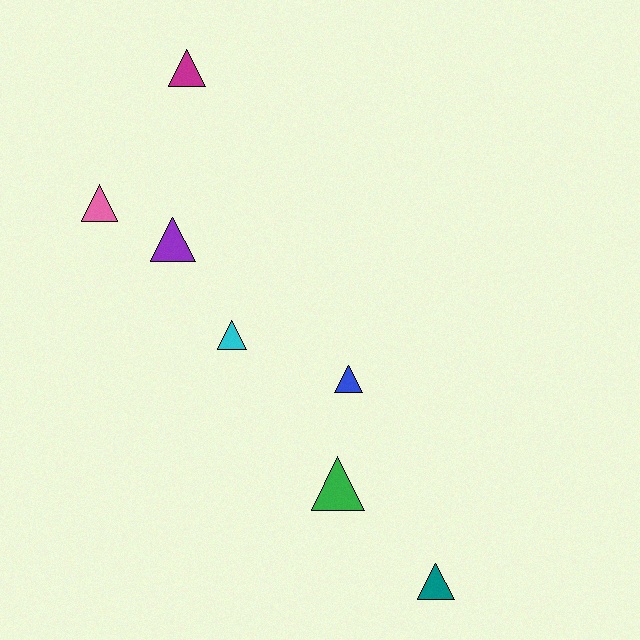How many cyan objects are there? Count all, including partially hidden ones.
There is 1 cyan object.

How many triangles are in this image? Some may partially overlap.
There are 7 triangles.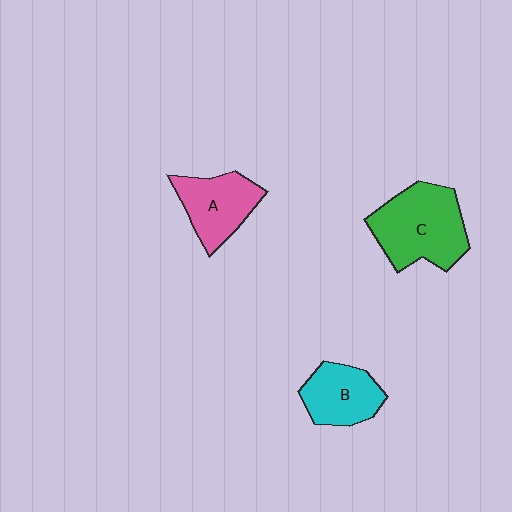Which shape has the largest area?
Shape C (green).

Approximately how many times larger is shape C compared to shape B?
Approximately 1.6 times.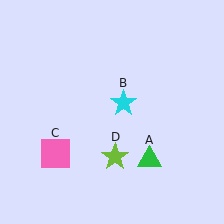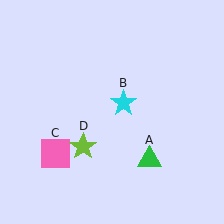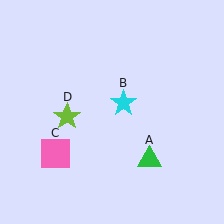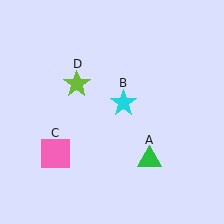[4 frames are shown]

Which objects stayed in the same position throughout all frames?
Green triangle (object A) and cyan star (object B) and pink square (object C) remained stationary.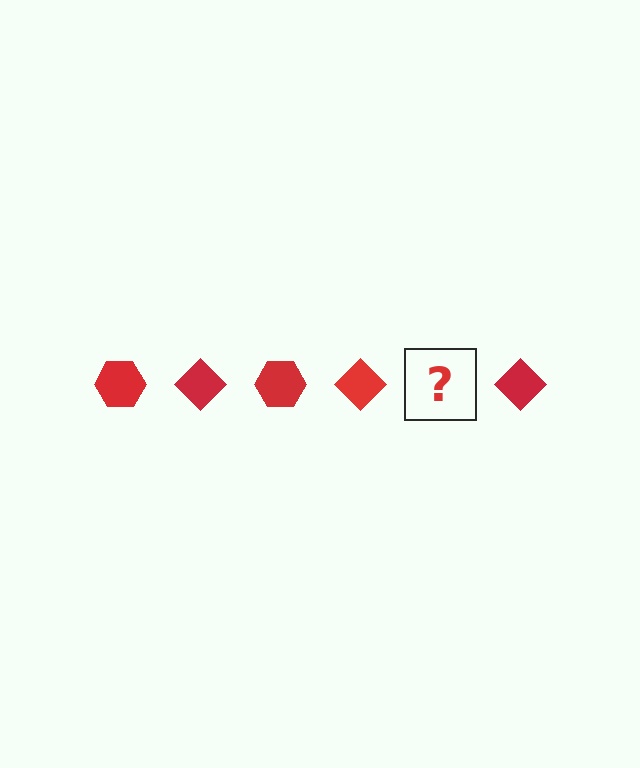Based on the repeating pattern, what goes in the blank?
The blank should be a red hexagon.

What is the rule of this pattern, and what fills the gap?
The rule is that the pattern cycles through hexagon, diamond shapes in red. The gap should be filled with a red hexagon.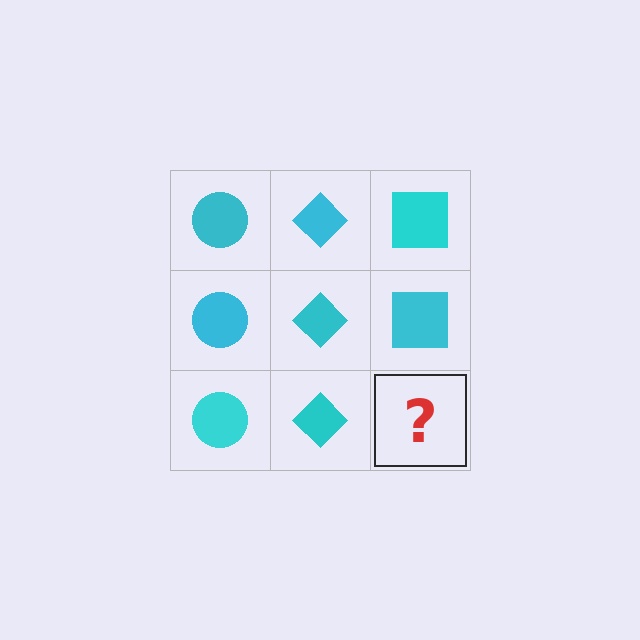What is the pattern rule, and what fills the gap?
The rule is that each column has a consistent shape. The gap should be filled with a cyan square.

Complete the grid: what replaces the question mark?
The question mark should be replaced with a cyan square.